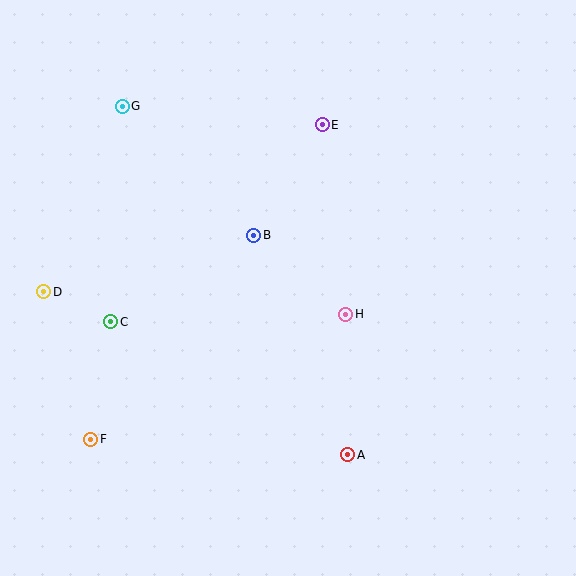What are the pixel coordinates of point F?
Point F is at (91, 439).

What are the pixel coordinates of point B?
Point B is at (254, 235).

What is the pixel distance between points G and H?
The distance between G and H is 305 pixels.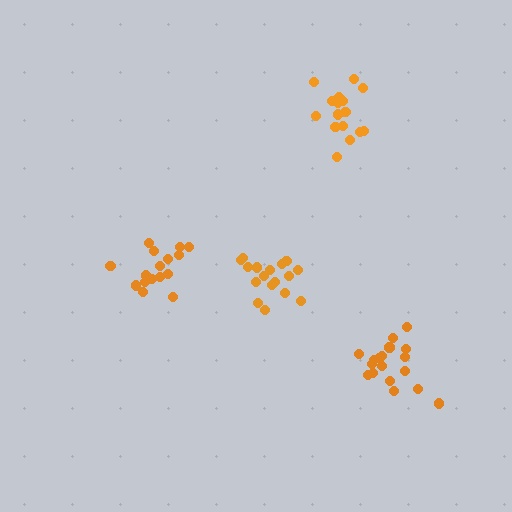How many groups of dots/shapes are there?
There are 4 groups.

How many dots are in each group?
Group 1: 17 dots, Group 2: 18 dots, Group 3: 17 dots, Group 4: 16 dots (68 total).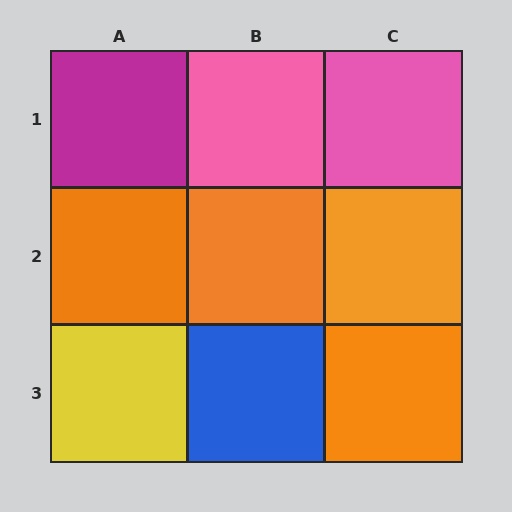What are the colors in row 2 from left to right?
Orange, orange, orange.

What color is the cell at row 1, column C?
Pink.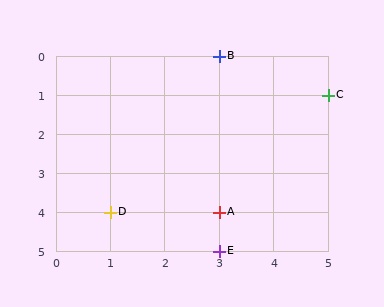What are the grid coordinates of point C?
Point C is at grid coordinates (5, 1).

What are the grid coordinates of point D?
Point D is at grid coordinates (1, 4).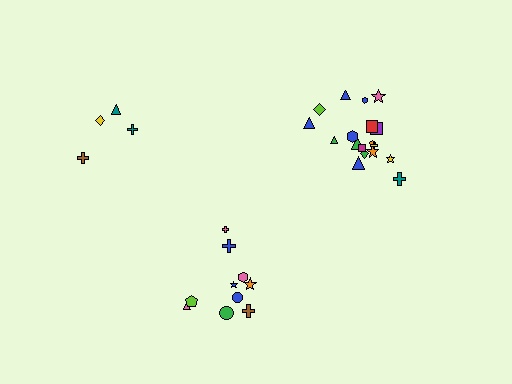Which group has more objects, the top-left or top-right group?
The top-right group.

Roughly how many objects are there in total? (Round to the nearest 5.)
Roughly 30 objects in total.